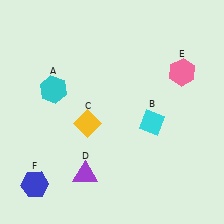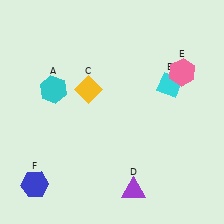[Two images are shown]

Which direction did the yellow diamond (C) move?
The yellow diamond (C) moved up.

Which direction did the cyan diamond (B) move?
The cyan diamond (B) moved up.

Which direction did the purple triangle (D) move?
The purple triangle (D) moved right.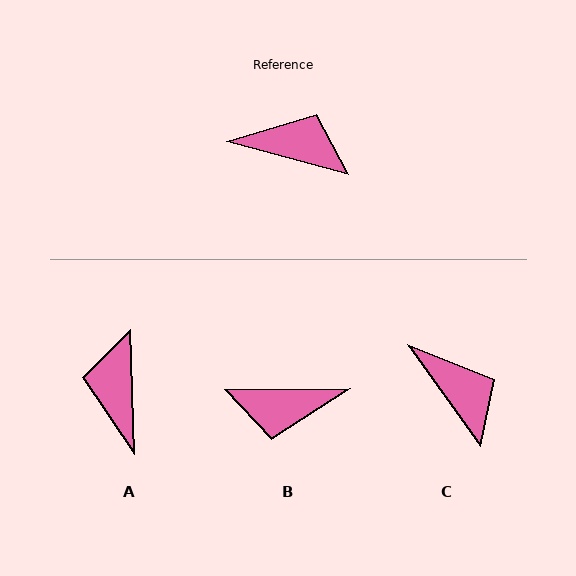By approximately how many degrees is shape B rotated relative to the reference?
Approximately 164 degrees clockwise.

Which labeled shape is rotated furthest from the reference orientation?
B, about 164 degrees away.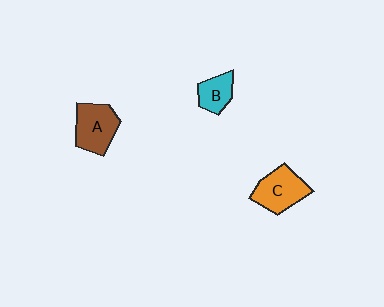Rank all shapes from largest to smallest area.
From largest to smallest: C (orange), A (brown), B (cyan).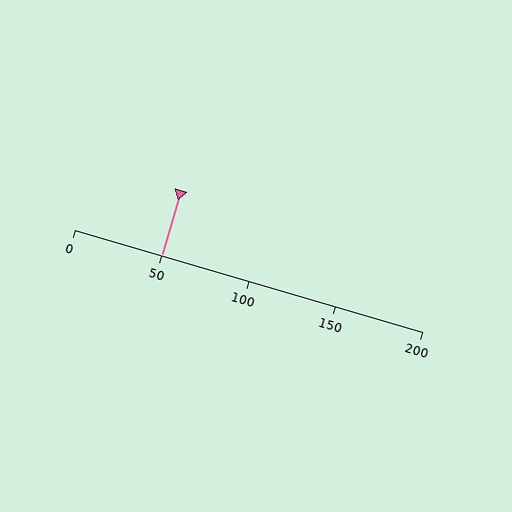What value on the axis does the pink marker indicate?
The marker indicates approximately 50.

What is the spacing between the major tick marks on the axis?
The major ticks are spaced 50 apart.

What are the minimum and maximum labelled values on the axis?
The axis runs from 0 to 200.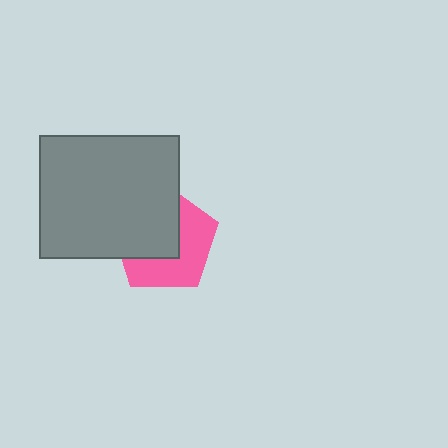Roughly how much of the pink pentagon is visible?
About half of it is visible (roughly 50%).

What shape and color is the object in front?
The object in front is a gray rectangle.